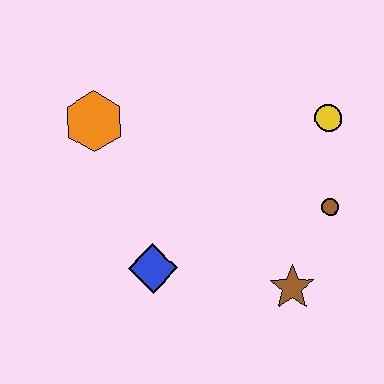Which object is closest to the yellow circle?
The brown circle is closest to the yellow circle.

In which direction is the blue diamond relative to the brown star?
The blue diamond is to the left of the brown star.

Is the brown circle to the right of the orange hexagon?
Yes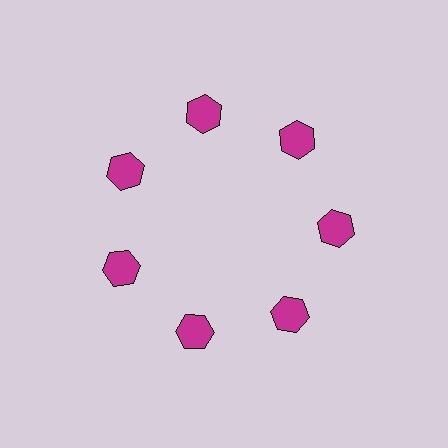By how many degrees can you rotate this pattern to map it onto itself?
The pattern maps onto itself every 51 degrees of rotation.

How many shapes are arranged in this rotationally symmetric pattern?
There are 7 shapes, arranged in 7 groups of 1.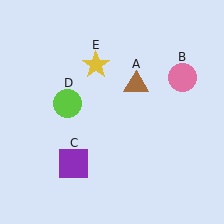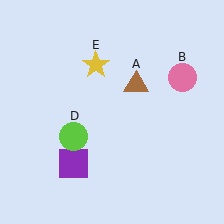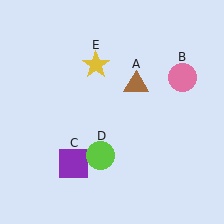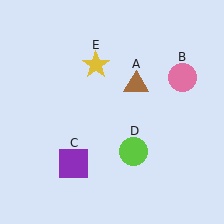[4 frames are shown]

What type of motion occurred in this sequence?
The lime circle (object D) rotated counterclockwise around the center of the scene.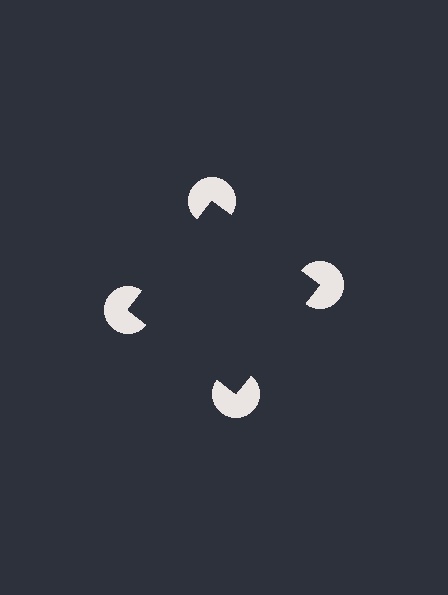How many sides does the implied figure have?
4 sides.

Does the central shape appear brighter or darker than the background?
It typically appears slightly darker than the background, even though no actual brightness change is drawn.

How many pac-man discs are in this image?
There are 4 — one at each vertex of the illusory square.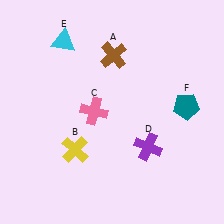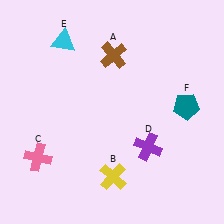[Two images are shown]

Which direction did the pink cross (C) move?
The pink cross (C) moved left.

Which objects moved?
The objects that moved are: the yellow cross (B), the pink cross (C).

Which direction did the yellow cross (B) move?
The yellow cross (B) moved right.